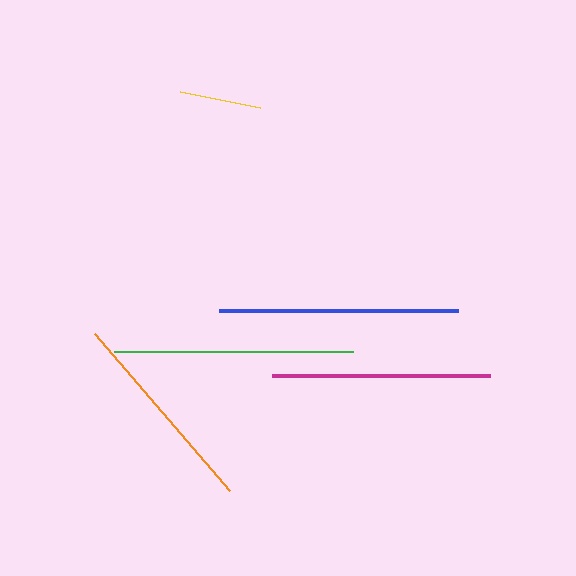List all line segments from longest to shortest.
From longest to shortest: blue, green, magenta, orange, yellow.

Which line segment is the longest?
The blue line is the longest at approximately 239 pixels.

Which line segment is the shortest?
The yellow line is the shortest at approximately 81 pixels.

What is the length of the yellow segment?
The yellow segment is approximately 81 pixels long.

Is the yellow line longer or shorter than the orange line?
The orange line is longer than the yellow line.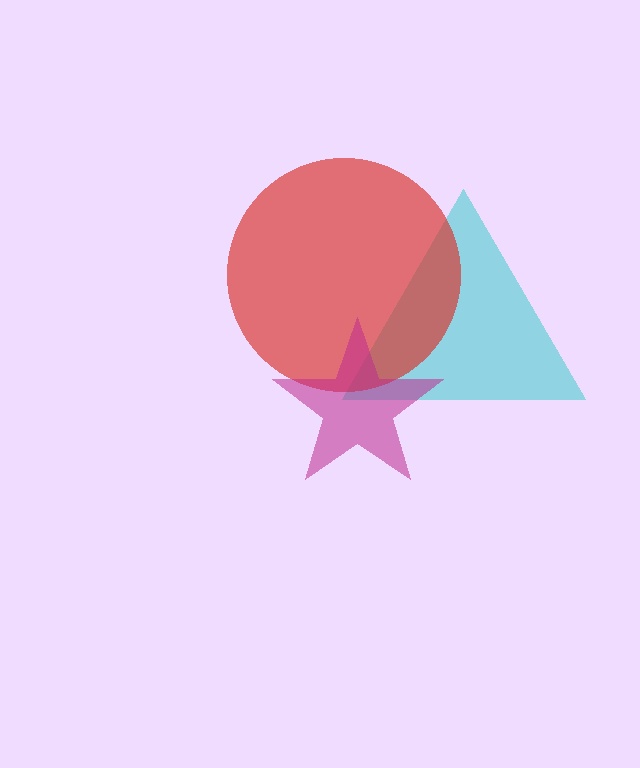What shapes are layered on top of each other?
The layered shapes are: a cyan triangle, a red circle, a magenta star.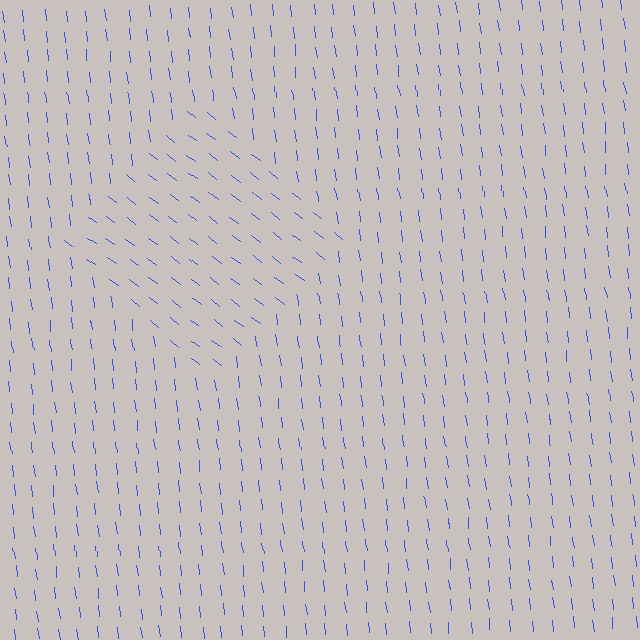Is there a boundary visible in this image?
Yes, there is a texture boundary formed by a change in line orientation.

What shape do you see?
I see a diamond.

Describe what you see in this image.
The image is filled with small blue line segments. A diamond region in the image has lines oriented differently from the surrounding lines, creating a visible texture boundary.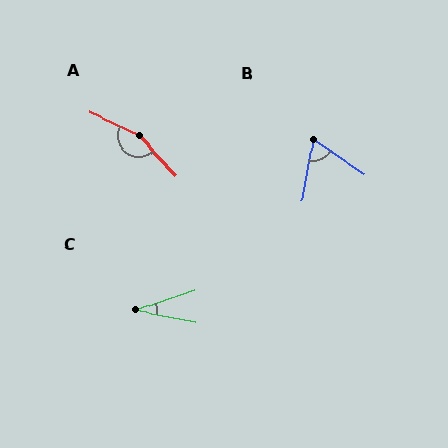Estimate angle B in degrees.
Approximately 67 degrees.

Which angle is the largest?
A, at approximately 158 degrees.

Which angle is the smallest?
C, at approximately 30 degrees.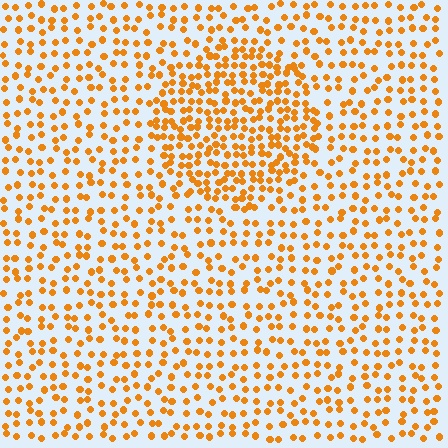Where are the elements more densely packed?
The elements are more densely packed inside the circle boundary.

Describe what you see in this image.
The image contains small orange elements arranged at two different densities. A circle-shaped region is visible where the elements are more densely packed than the surrounding area.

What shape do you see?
I see a circle.